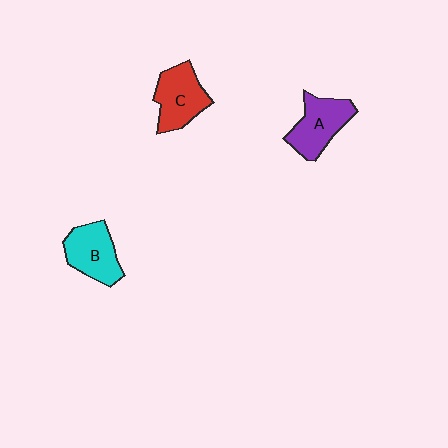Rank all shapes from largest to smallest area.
From largest to smallest: A (purple), C (red), B (cyan).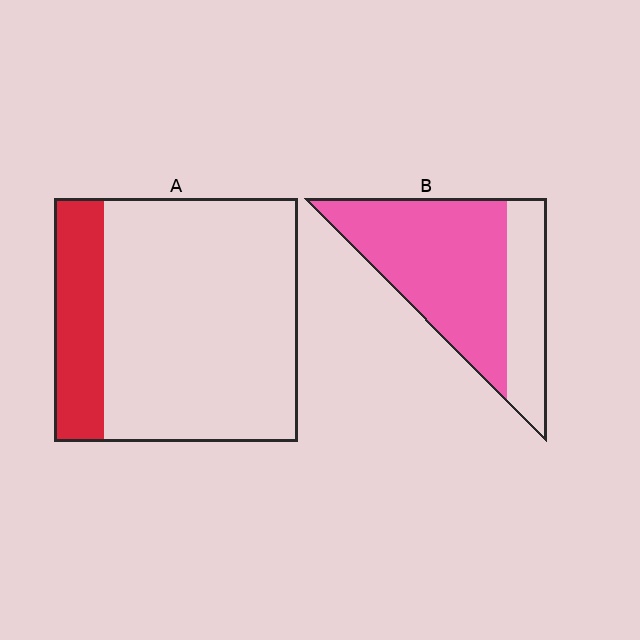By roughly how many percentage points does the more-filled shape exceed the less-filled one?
By roughly 50 percentage points (B over A).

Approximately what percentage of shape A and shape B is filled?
A is approximately 20% and B is approximately 70%.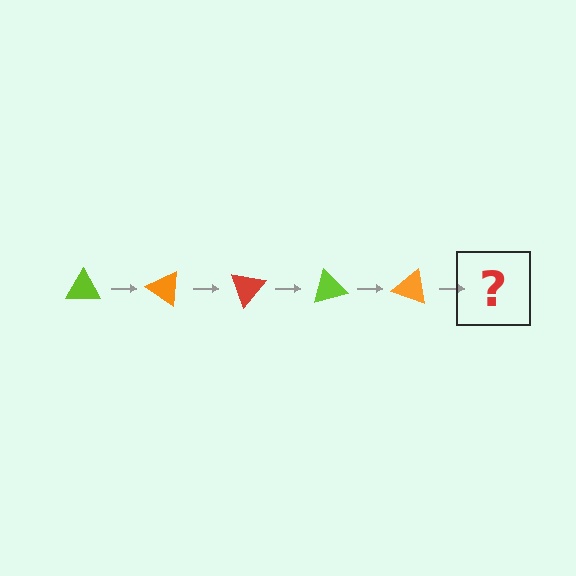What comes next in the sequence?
The next element should be a red triangle, rotated 175 degrees from the start.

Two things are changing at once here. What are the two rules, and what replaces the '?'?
The two rules are that it rotates 35 degrees each step and the color cycles through lime, orange, and red. The '?' should be a red triangle, rotated 175 degrees from the start.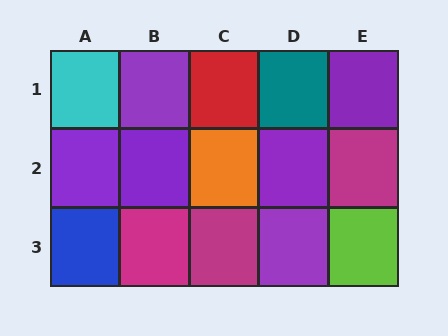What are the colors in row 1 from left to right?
Cyan, purple, red, teal, purple.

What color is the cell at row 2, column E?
Magenta.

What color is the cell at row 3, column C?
Magenta.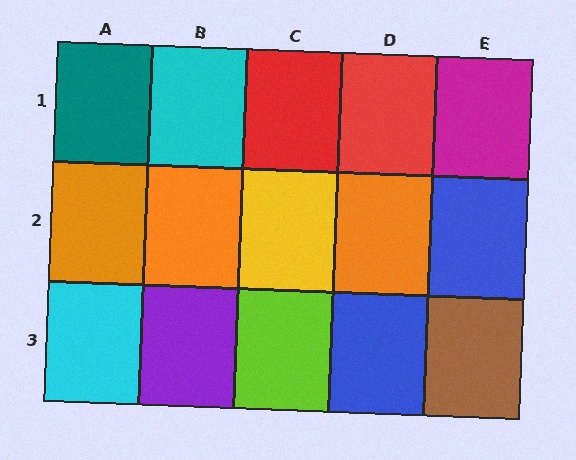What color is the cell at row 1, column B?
Cyan.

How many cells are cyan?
2 cells are cyan.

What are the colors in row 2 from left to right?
Orange, orange, yellow, orange, blue.